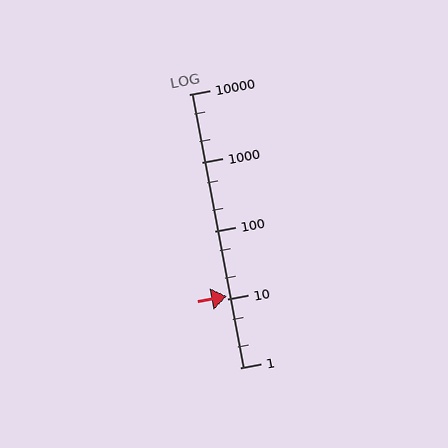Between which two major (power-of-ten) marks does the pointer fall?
The pointer is between 10 and 100.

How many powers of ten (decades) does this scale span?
The scale spans 4 decades, from 1 to 10000.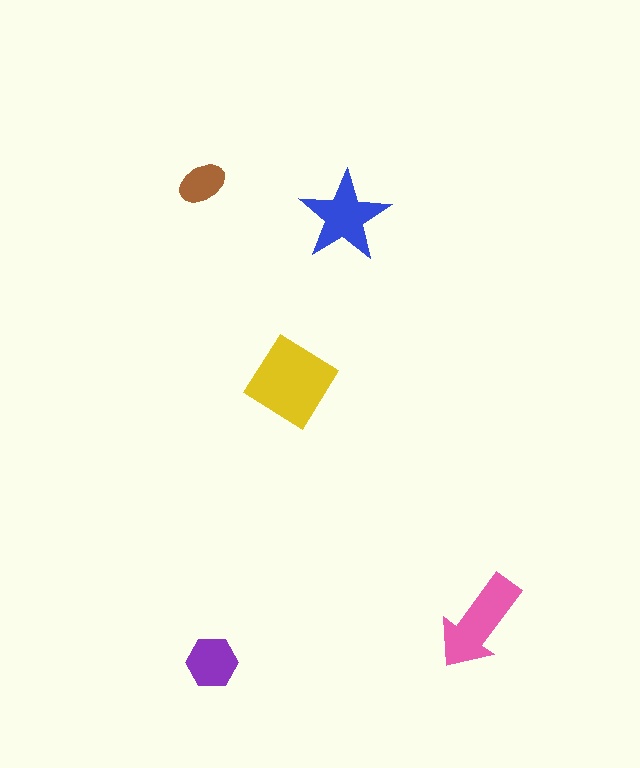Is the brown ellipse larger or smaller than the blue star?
Smaller.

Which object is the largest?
The yellow diamond.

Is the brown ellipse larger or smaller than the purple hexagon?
Smaller.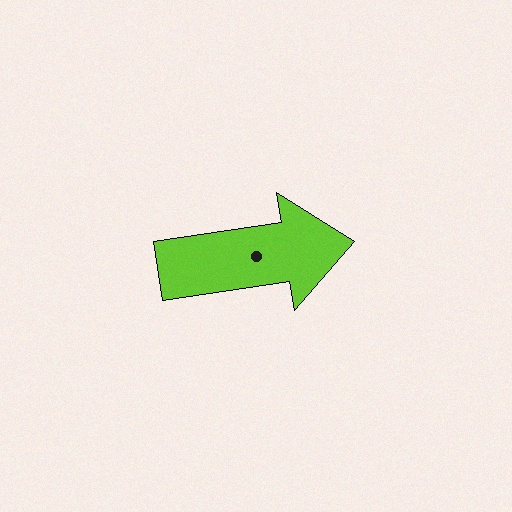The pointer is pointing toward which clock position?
Roughly 3 o'clock.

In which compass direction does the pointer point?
East.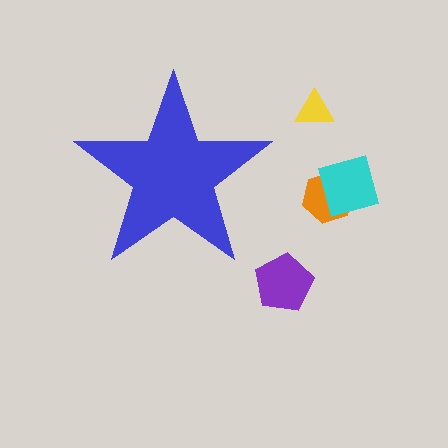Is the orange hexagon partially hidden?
No, the orange hexagon is fully visible.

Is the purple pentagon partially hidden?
No, the purple pentagon is fully visible.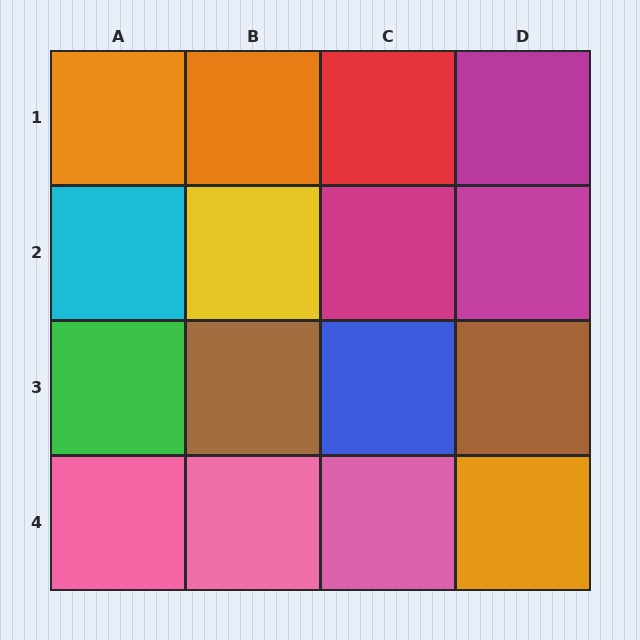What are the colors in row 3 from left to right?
Green, brown, blue, brown.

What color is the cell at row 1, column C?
Red.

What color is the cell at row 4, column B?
Pink.